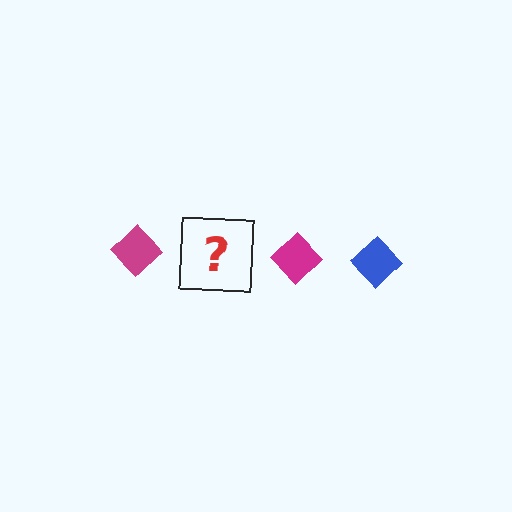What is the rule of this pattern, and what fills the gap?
The rule is that the pattern cycles through magenta, blue diamonds. The gap should be filled with a blue diamond.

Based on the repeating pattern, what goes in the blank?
The blank should be a blue diamond.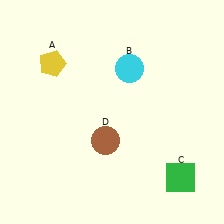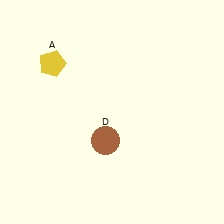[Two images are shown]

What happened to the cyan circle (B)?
The cyan circle (B) was removed in Image 2. It was in the top-right area of Image 1.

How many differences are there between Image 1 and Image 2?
There are 2 differences between the two images.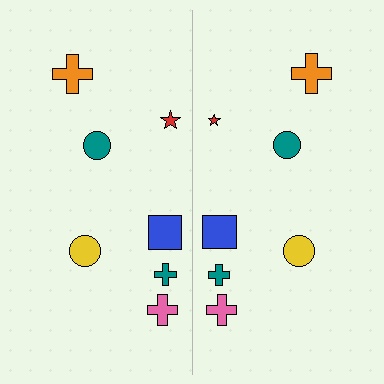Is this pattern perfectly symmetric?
No, the pattern is not perfectly symmetric. The red star on the right side has a different size than its mirror counterpart.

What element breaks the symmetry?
The red star on the right side has a different size than its mirror counterpart.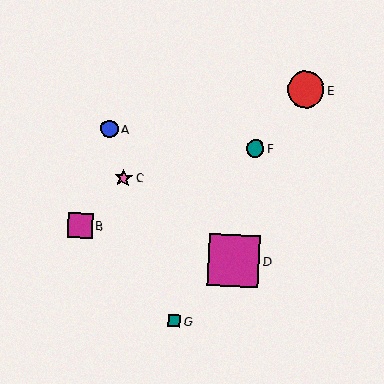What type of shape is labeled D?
Shape D is a magenta square.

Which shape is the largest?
The magenta square (labeled D) is the largest.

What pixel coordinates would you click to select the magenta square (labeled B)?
Click at (80, 226) to select the magenta square B.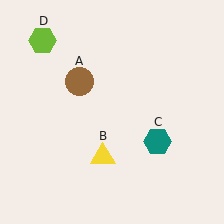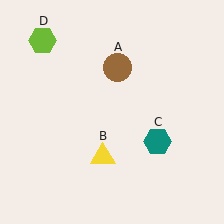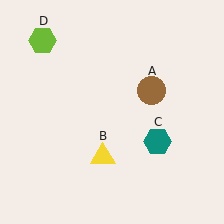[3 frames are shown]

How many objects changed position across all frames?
1 object changed position: brown circle (object A).